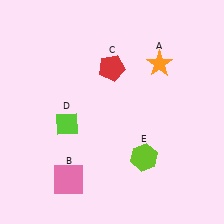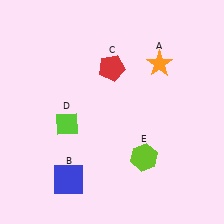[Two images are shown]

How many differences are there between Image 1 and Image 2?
There is 1 difference between the two images.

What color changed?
The square (B) changed from pink in Image 1 to blue in Image 2.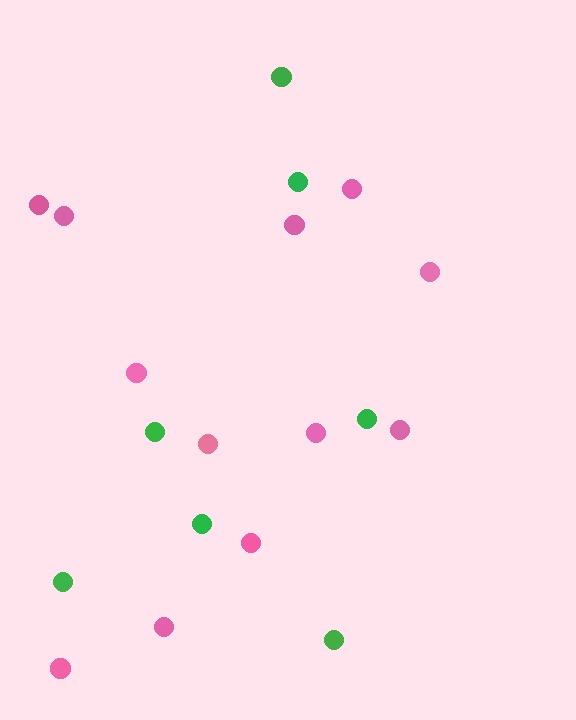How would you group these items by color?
There are 2 groups: one group of pink circles (12) and one group of green circles (7).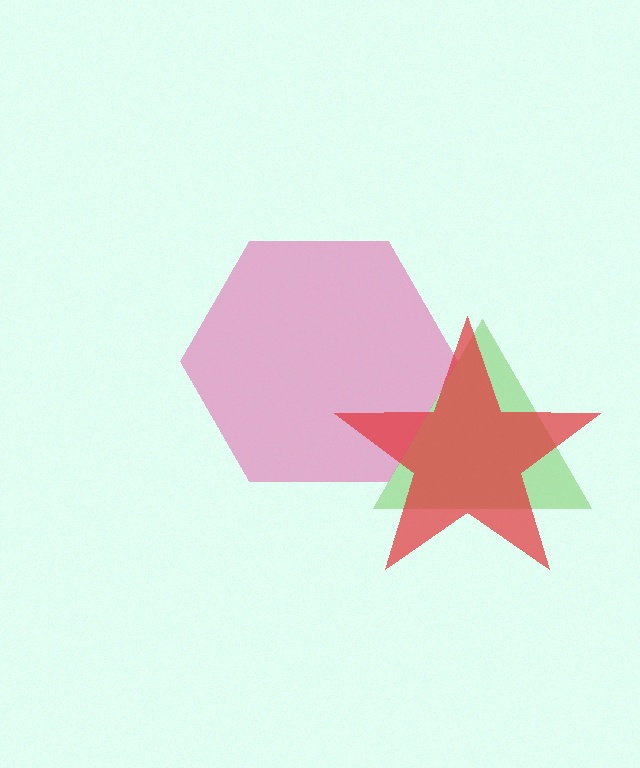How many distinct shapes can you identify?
There are 3 distinct shapes: a lime triangle, a pink hexagon, a red star.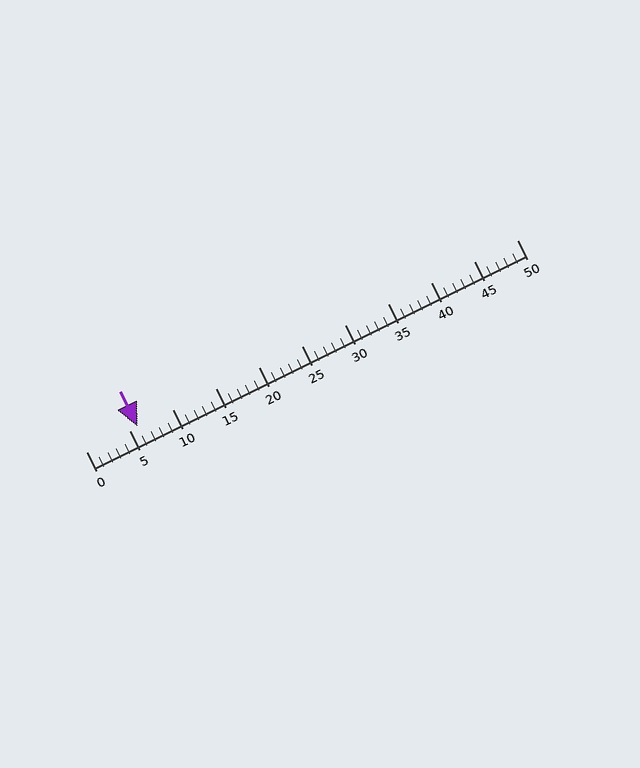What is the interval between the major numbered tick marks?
The major tick marks are spaced 5 units apart.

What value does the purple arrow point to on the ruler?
The purple arrow points to approximately 6.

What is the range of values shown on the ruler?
The ruler shows values from 0 to 50.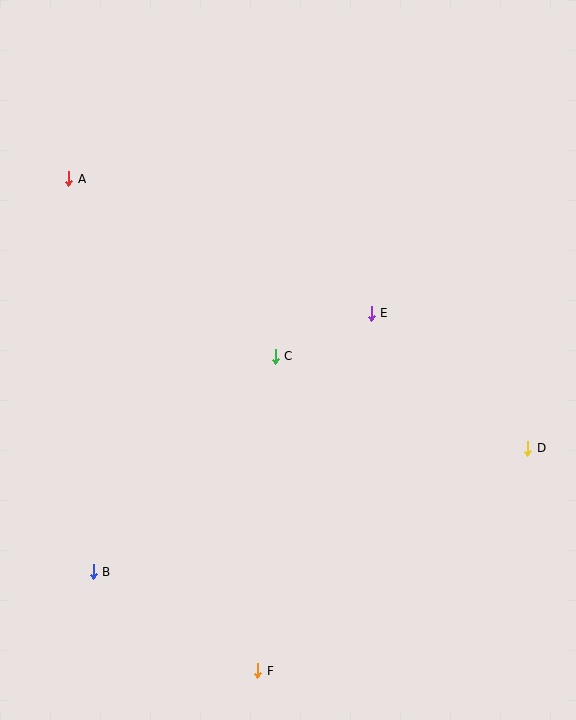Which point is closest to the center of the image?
Point C at (275, 356) is closest to the center.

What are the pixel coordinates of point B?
Point B is at (93, 572).